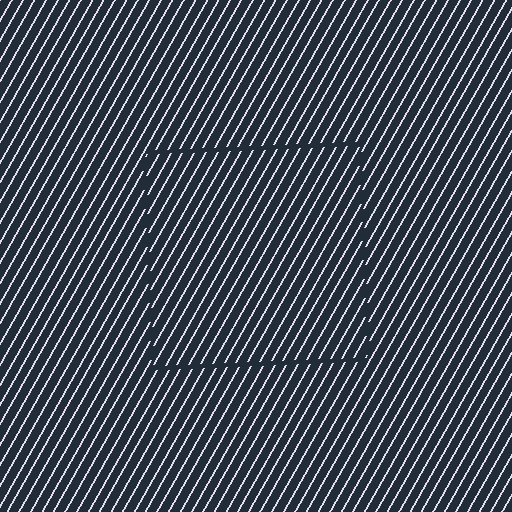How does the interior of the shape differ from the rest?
The interior of the shape contains the same grating, shifted by half a period — the contour is defined by the phase discontinuity where line-ends from the inner and outer gratings abut.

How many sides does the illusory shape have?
4 sides — the line-ends trace a square.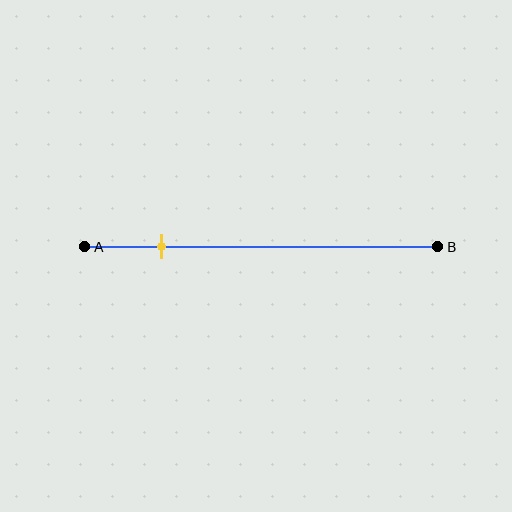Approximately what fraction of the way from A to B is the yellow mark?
The yellow mark is approximately 20% of the way from A to B.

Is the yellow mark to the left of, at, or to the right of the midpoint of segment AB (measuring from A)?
The yellow mark is to the left of the midpoint of segment AB.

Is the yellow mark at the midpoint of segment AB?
No, the mark is at about 20% from A, not at the 50% midpoint.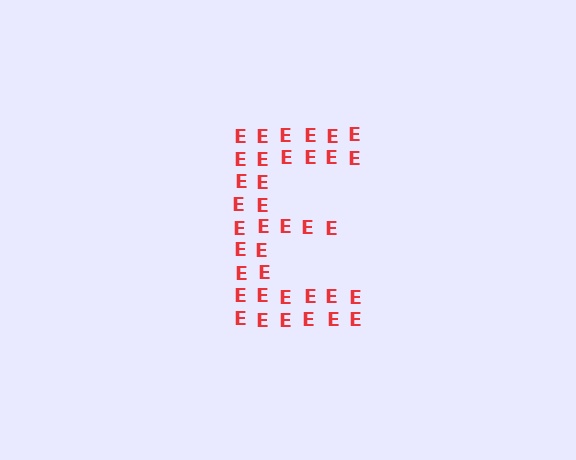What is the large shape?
The large shape is the letter E.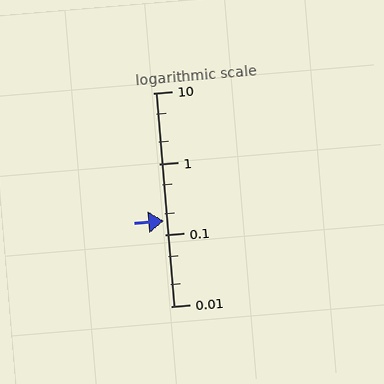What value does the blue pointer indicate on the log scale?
The pointer indicates approximately 0.16.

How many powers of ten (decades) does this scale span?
The scale spans 3 decades, from 0.01 to 10.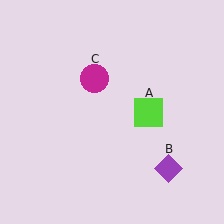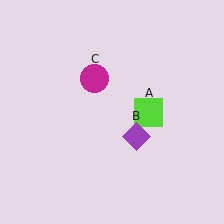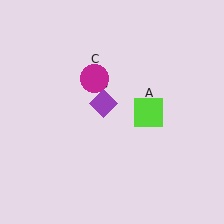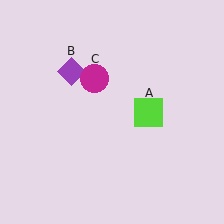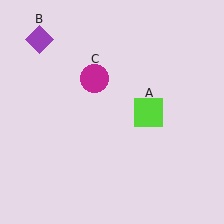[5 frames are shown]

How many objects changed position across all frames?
1 object changed position: purple diamond (object B).